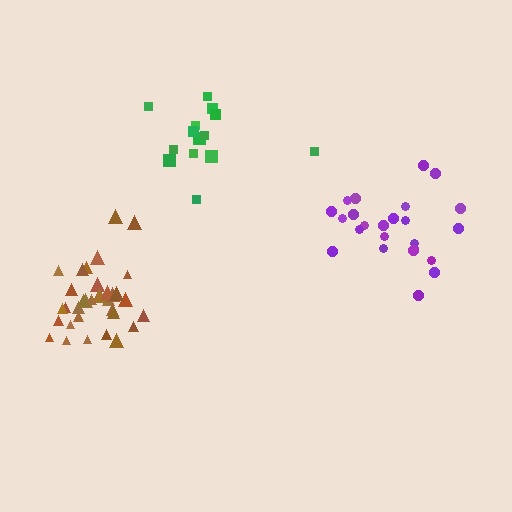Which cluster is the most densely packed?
Brown.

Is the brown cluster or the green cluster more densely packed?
Brown.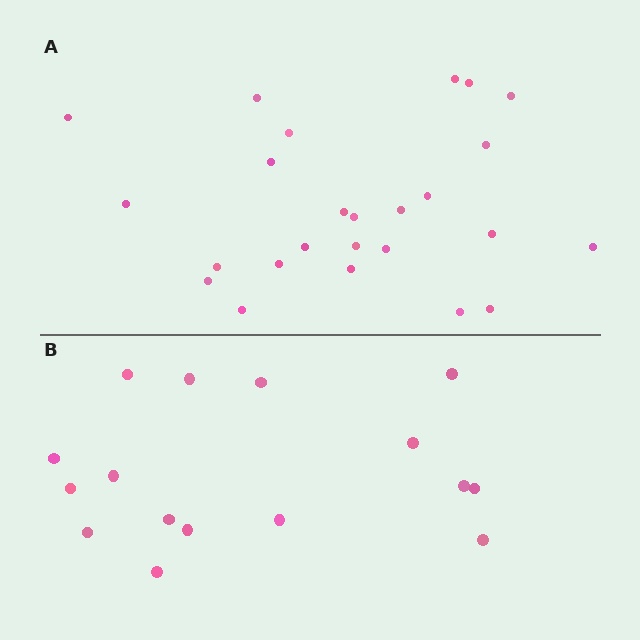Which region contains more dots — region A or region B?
Region A (the top region) has more dots.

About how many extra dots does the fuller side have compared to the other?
Region A has roughly 8 or so more dots than region B.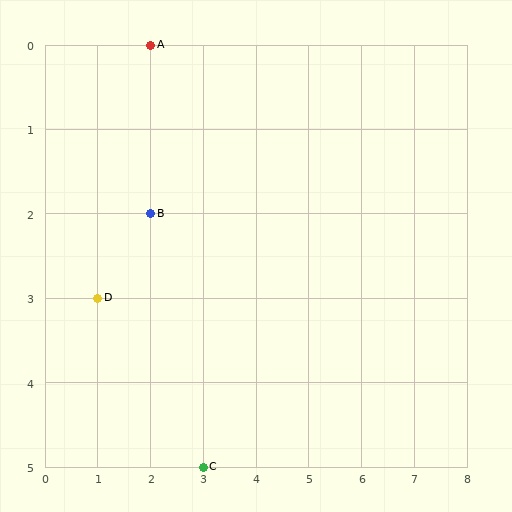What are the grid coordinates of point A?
Point A is at grid coordinates (2, 0).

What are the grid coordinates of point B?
Point B is at grid coordinates (2, 2).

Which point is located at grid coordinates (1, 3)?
Point D is at (1, 3).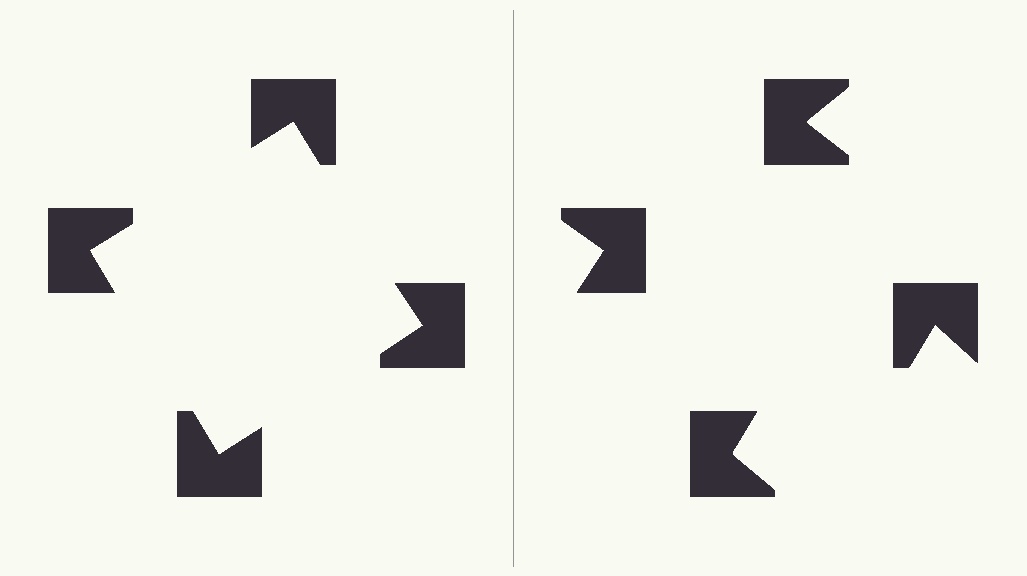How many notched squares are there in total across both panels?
8 — 4 on each side.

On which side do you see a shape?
An illusory square appears on the left side. On the right side the wedge cuts are rotated, so no coherent shape forms.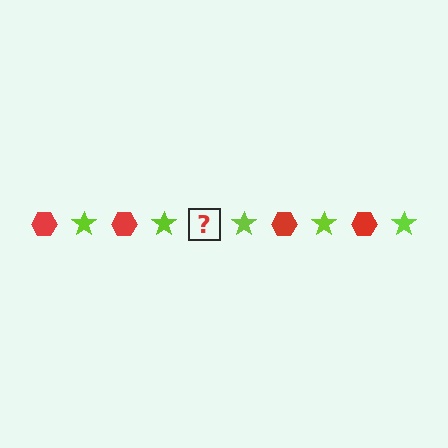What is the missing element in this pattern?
The missing element is a red hexagon.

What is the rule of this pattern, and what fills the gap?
The rule is that the pattern alternates between red hexagon and lime star. The gap should be filled with a red hexagon.